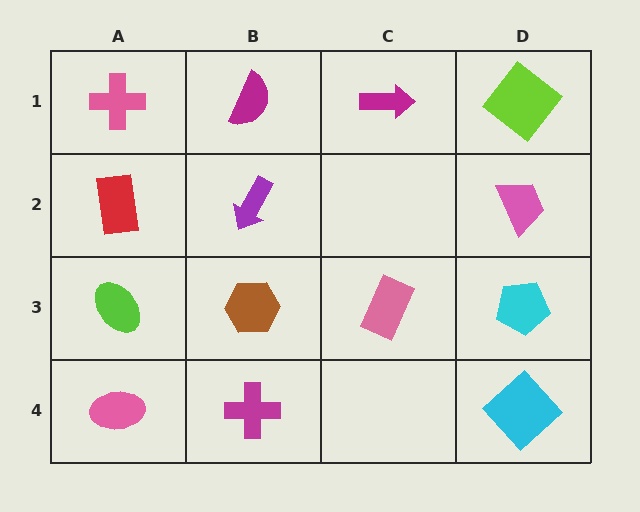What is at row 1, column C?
A magenta arrow.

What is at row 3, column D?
A cyan pentagon.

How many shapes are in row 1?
4 shapes.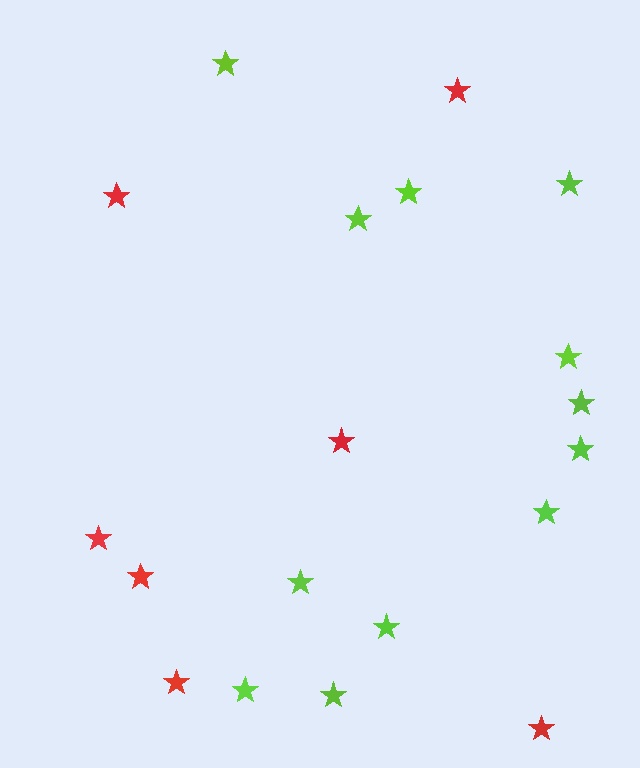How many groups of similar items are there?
There are 2 groups: one group of lime stars (12) and one group of red stars (7).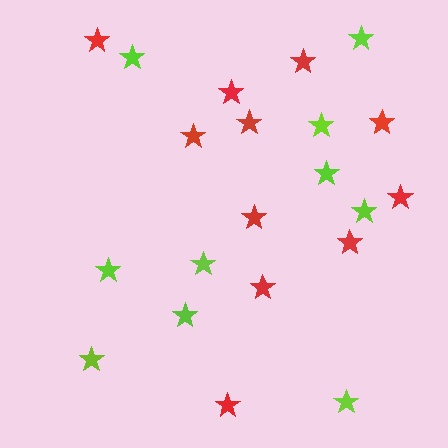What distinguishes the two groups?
There are 2 groups: one group of lime stars (10) and one group of red stars (11).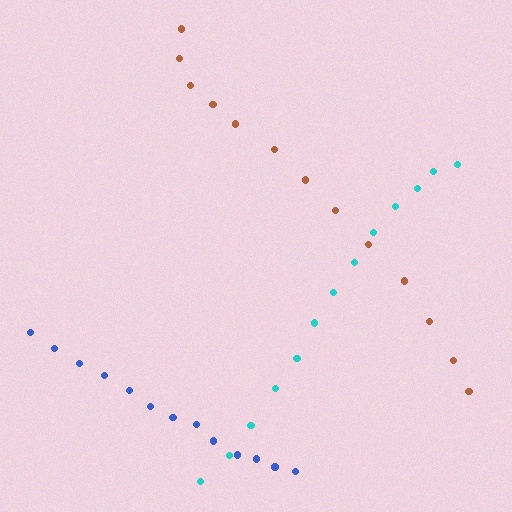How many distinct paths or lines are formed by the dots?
There are 3 distinct paths.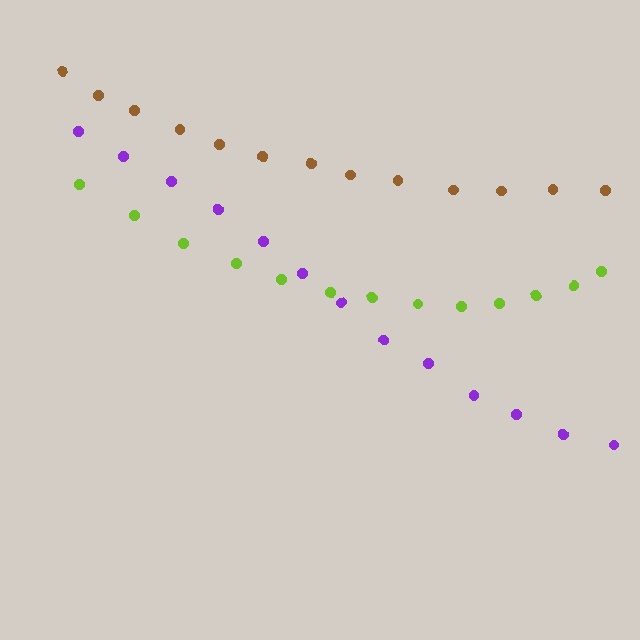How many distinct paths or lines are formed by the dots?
There are 3 distinct paths.